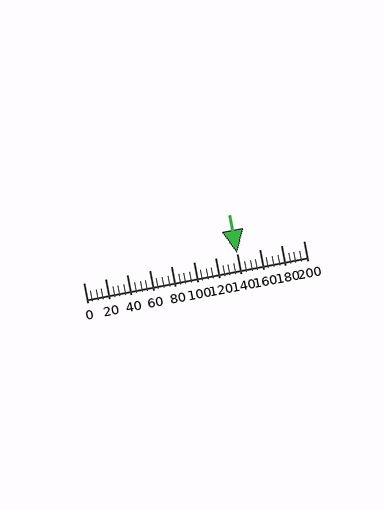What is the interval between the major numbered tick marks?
The major tick marks are spaced 20 units apart.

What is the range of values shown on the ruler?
The ruler shows values from 0 to 200.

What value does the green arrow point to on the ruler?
The green arrow points to approximately 140.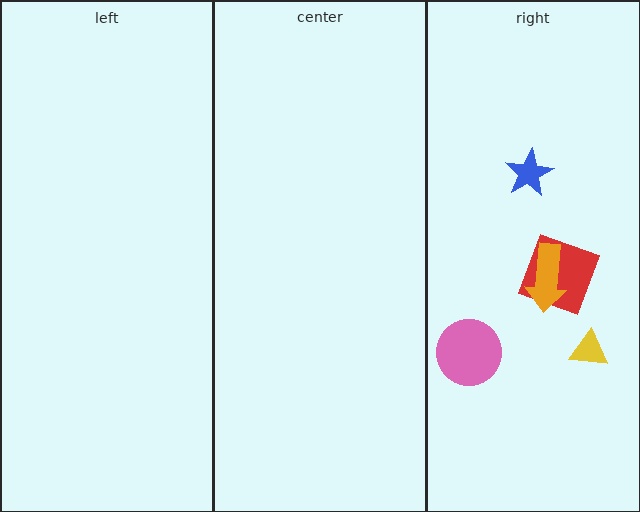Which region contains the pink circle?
The right region.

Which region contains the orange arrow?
The right region.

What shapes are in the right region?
The red square, the blue star, the pink circle, the orange arrow, the yellow triangle.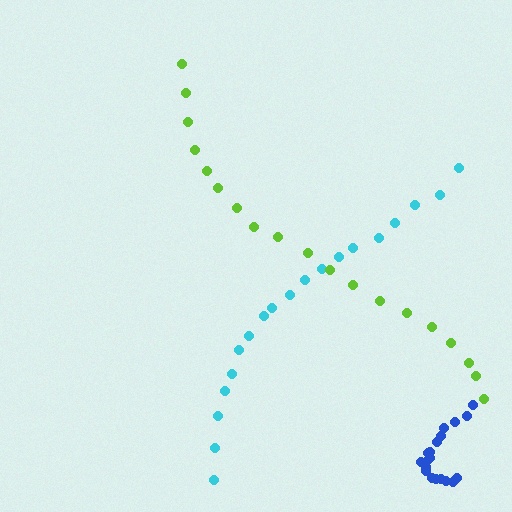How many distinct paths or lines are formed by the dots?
There are 3 distinct paths.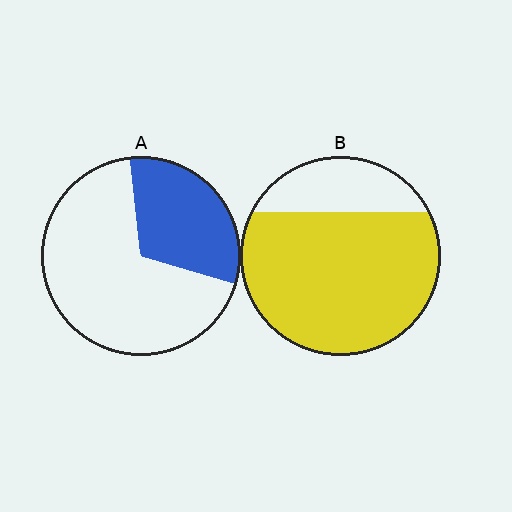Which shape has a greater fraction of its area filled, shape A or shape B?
Shape B.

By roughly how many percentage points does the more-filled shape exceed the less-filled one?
By roughly 45 percentage points (B over A).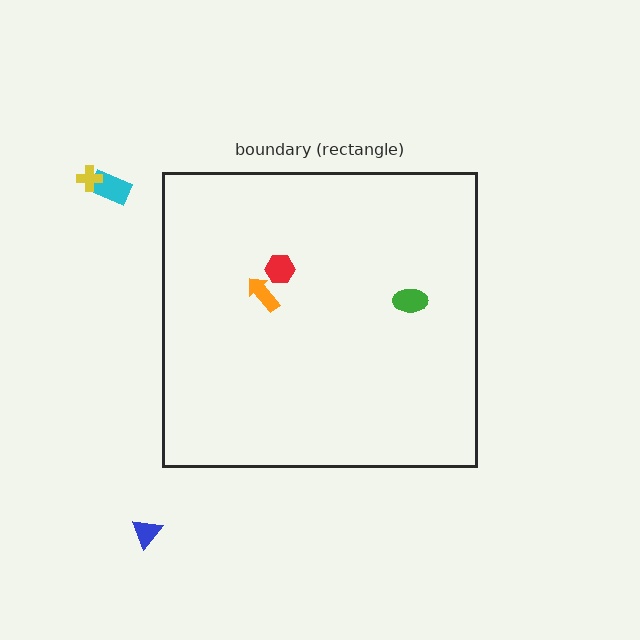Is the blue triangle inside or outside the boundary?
Outside.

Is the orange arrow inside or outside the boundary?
Inside.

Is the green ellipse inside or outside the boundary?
Inside.